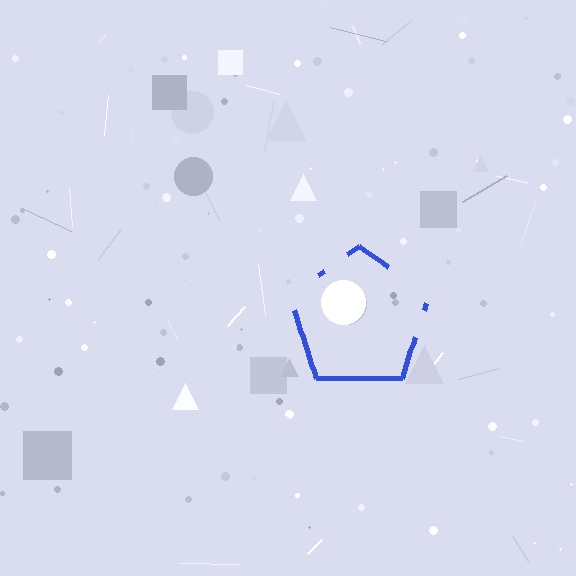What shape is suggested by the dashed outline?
The dashed outline suggests a pentagon.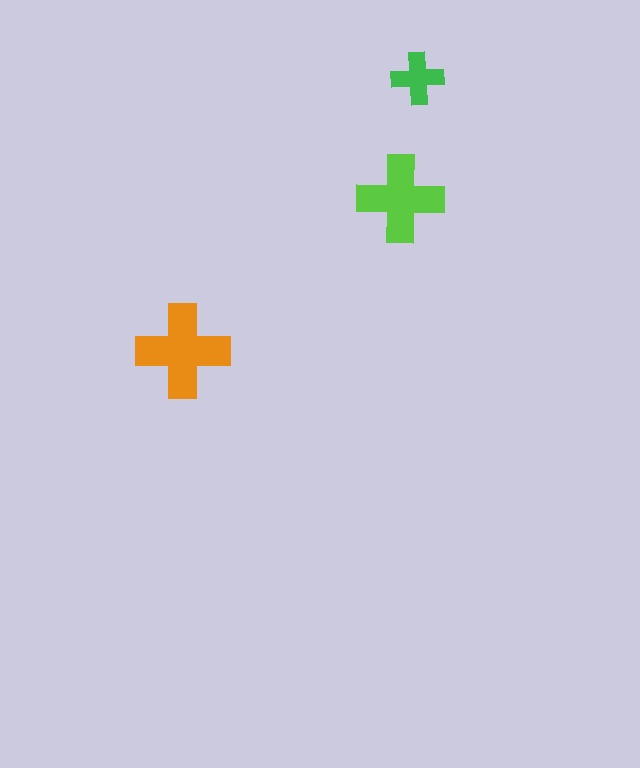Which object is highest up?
The green cross is topmost.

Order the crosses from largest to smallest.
the orange one, the lime one, the green one.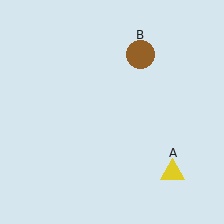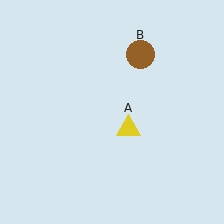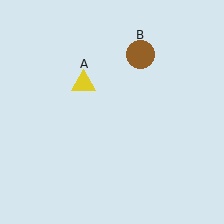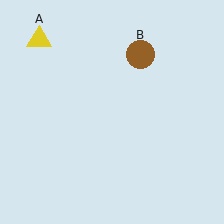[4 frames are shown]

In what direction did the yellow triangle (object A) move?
The yellow triangle (object A) moved up and to the left.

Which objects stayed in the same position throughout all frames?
Brown circle (object B) remained stationary.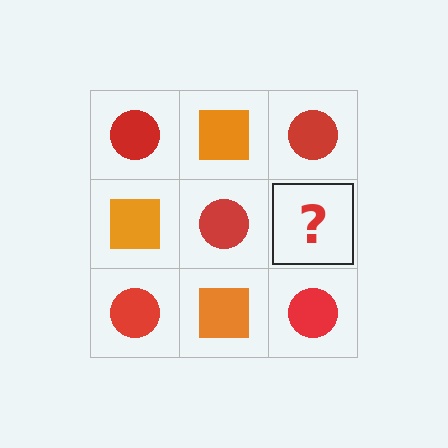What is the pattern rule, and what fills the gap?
The rule is that it alternates red circle and orange square in a checkerboard pattern. The gap should be filled with an orange square.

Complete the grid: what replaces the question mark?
The question mark should be replaced with an orange square.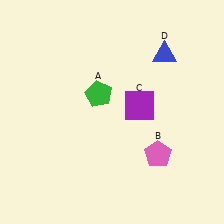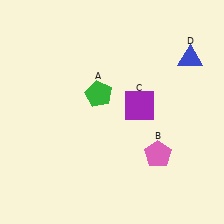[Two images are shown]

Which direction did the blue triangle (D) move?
The blue triangle (D) moved right.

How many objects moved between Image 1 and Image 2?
1 object moved between the two images.